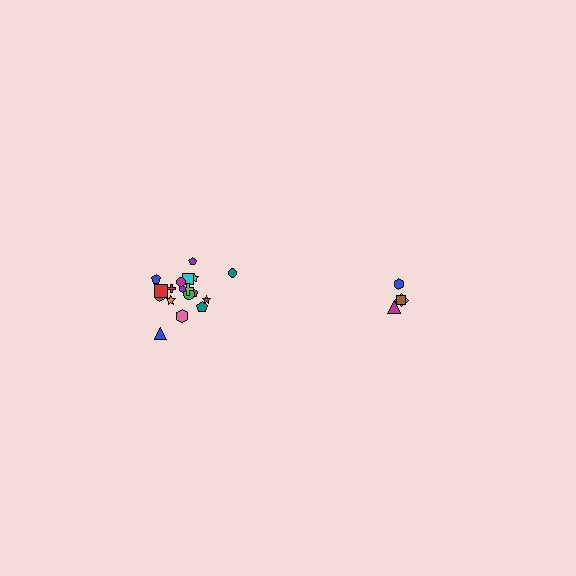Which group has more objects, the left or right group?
The left group.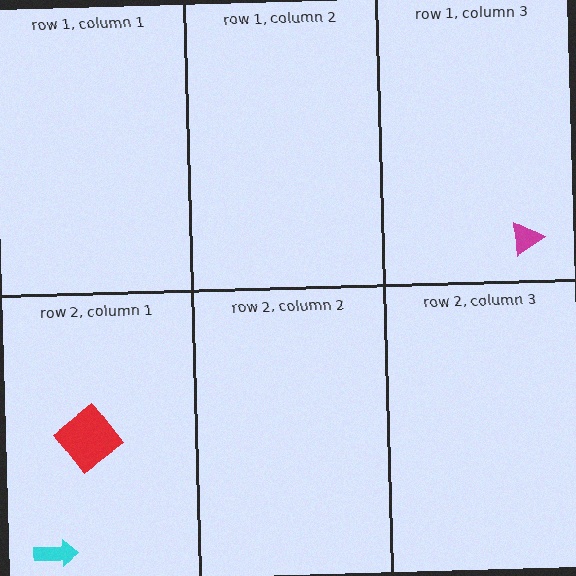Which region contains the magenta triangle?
The row 1, column 3 region.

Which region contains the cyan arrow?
The row 2, column 1 region.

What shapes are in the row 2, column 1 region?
The cyan arrow, the red diamond.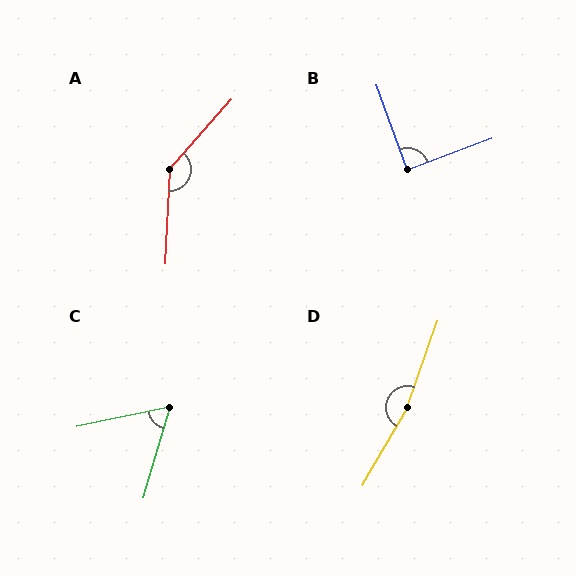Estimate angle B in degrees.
Approximately 89 degrees.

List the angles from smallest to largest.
C (62°), B (89°), A (141°), D (169°).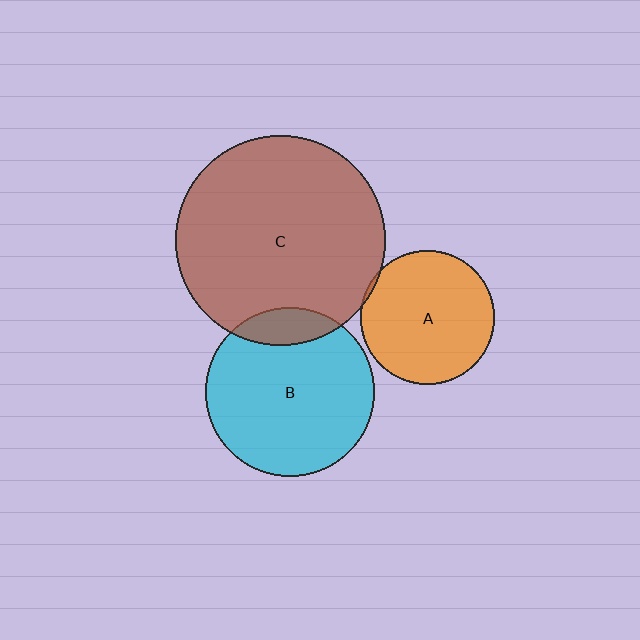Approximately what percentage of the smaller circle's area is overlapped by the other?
Approximately 5%.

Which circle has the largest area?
Circle C (brown).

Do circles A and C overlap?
Yes.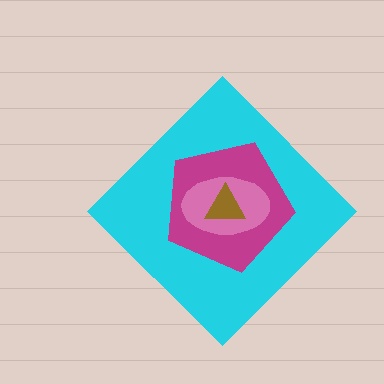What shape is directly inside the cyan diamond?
The magenta pentagon.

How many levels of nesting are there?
4.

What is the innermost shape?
The brown triangle.